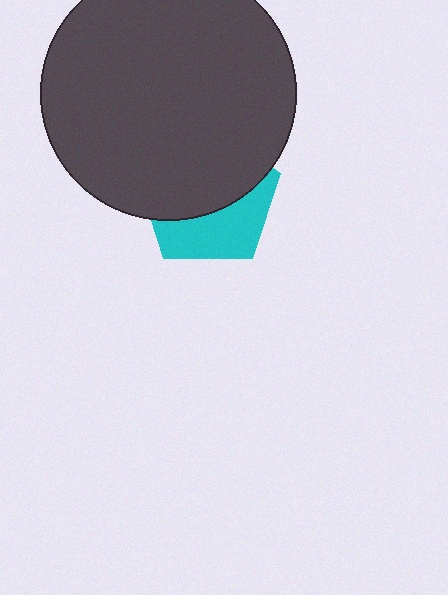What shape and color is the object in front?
The object in front is a dark gray circle.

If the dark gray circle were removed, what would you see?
You would see the complete cyan pentagon.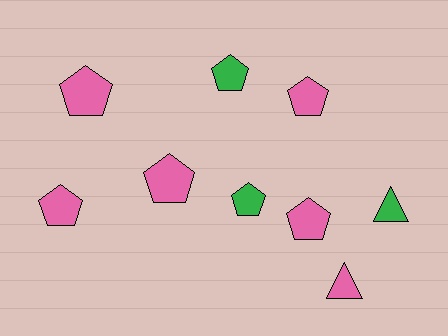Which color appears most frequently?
Pink, with 6 objects.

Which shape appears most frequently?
Pentagon, with 7 objects.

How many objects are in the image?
There are 9 objects.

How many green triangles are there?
There is 1 green triangle.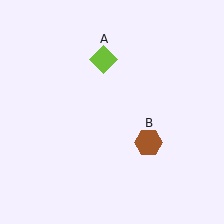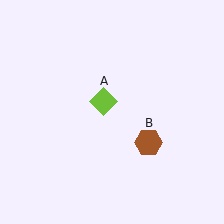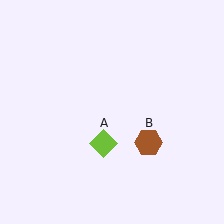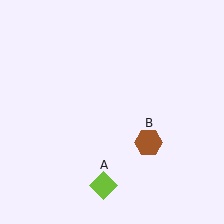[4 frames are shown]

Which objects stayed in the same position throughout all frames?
Brown hexagon (object B) remained stationary.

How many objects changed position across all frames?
1 object changed position: lime diamond (object A).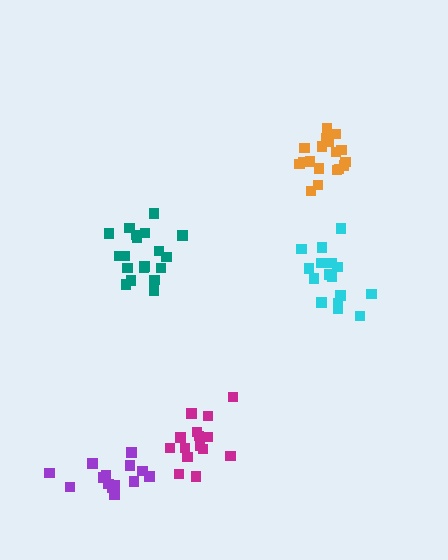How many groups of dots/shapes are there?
There are 5 groups.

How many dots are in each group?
Group 1: 15 dots, Group 2: 19 dots, Group 3: 15 dots, Group 4: 16 dots, Group 5: 18 dots (83 total).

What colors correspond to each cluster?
The clusters are colored: magenta, teal, purple, cyan, orange.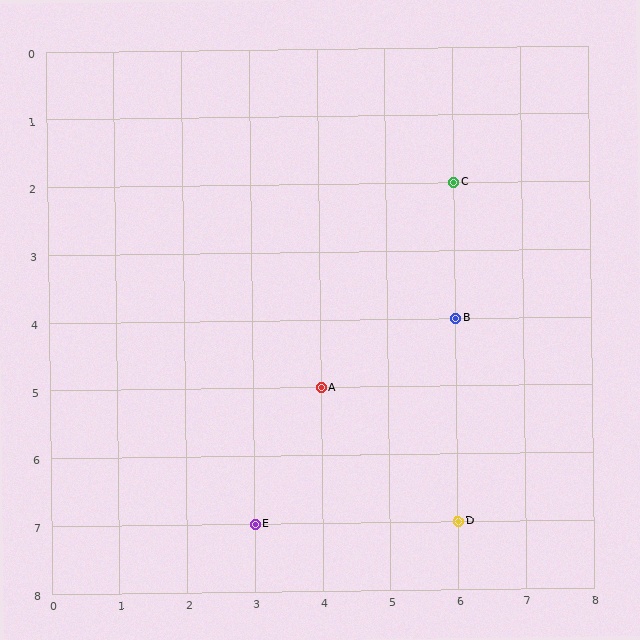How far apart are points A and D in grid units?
Points A and D are 2 columns and 2 rows apart (about 2.8 grid units diagonally).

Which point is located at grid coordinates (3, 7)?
Point E is at (3, 7).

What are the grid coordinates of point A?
Point A is at grid coordinates (4, 5).